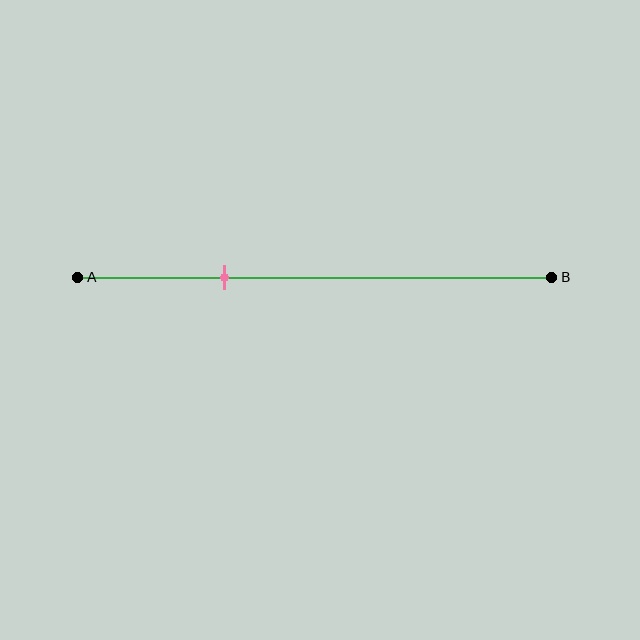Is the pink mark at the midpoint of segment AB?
No, the mark is at about 30% from A, not at the 50% midpoint.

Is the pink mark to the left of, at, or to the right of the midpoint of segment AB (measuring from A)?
The pink mark is to the left of the midpoint of segment AB.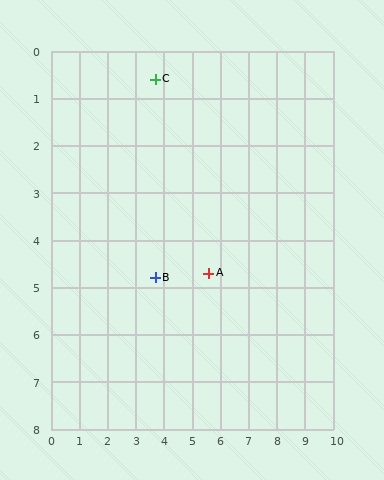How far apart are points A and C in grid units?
Points A and C are about 4.5 grid units apart.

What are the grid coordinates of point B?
Point B is at approximately (3.7, 4.8).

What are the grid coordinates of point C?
Point C is at approximately (3.7, 0.6).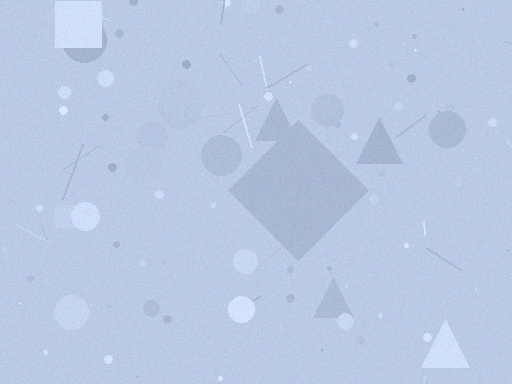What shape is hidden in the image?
A diamond is hidden in the image.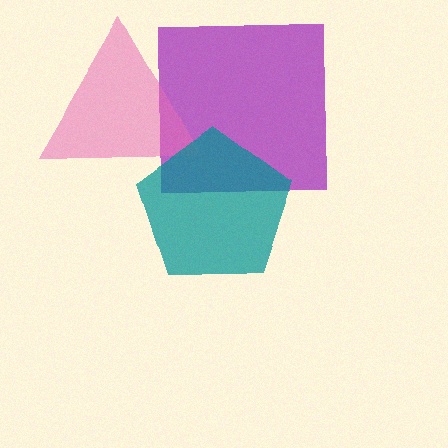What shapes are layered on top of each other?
The layered shapes are: a purple square, a pink triangle, a teal pentagon.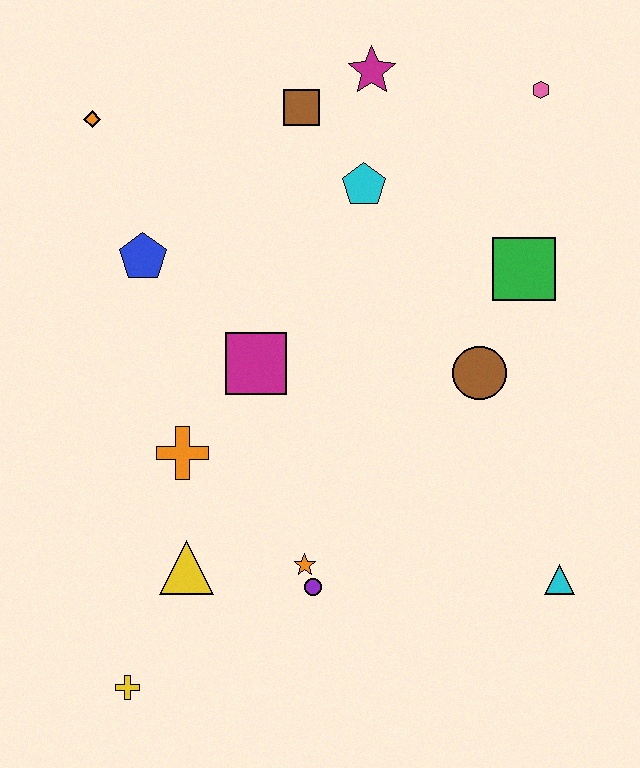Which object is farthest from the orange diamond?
The cyan triangle is farthest from the orange diamond.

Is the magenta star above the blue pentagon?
Yes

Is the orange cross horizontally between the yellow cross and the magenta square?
Yes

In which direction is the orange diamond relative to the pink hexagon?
The orange diamond is to the left of the pink hexagon.